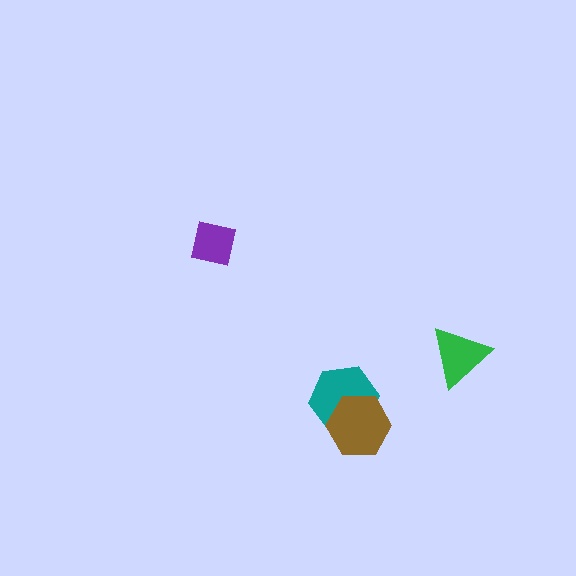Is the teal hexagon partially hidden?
Yes, it is partially covered by another shape.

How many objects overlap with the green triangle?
0 objects overlap with the green triangle.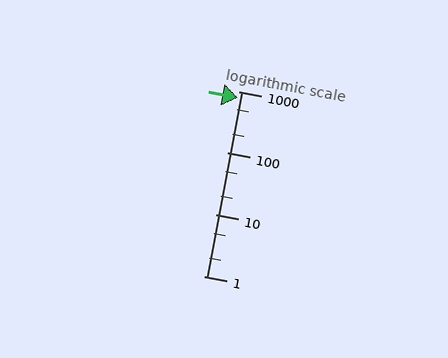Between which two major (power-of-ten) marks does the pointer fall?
The pointer is between 100 and 1000.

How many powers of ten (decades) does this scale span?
The scale spans 3 decades, from 1 to 1000.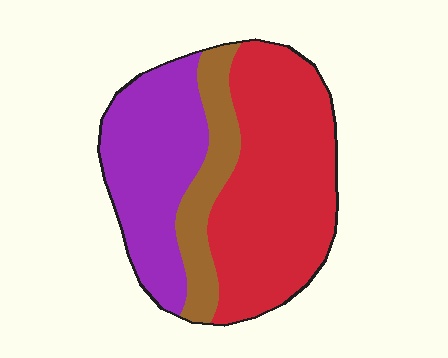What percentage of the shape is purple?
Purple takes up about one third (1/3) of the shape.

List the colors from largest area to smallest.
From largest to smallest: red, purple, brown.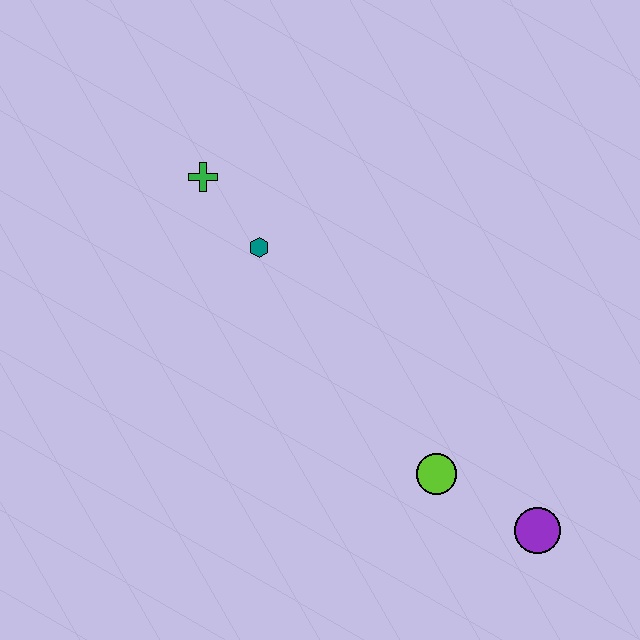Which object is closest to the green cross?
The teal hexagon is closest to the green cross.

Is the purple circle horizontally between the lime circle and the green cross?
No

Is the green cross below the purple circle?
No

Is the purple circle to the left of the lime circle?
No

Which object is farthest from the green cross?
The purple circle is farthest from the green cross.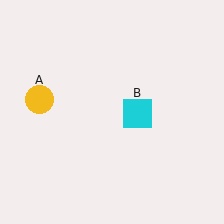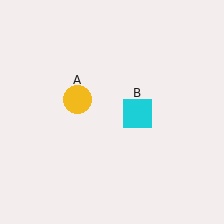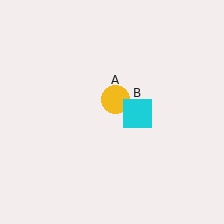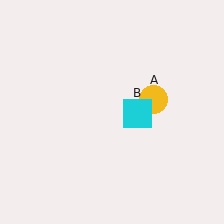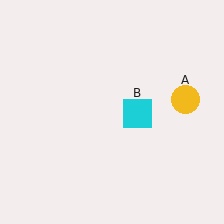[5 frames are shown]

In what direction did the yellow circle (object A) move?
The yellow circle (object A) moved right.